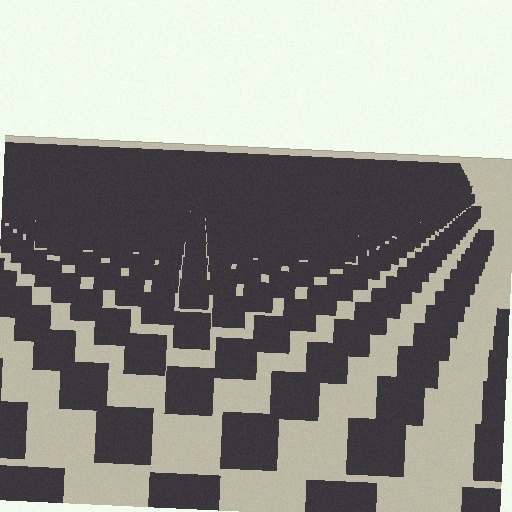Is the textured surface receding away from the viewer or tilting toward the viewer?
The surface is receding away from the viewer. Texture elements get smaller and denser toward the top.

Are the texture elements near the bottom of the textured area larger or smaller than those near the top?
Larger. Near the bottom, elements are closer to the viewer and appear at a bigger on-screen size.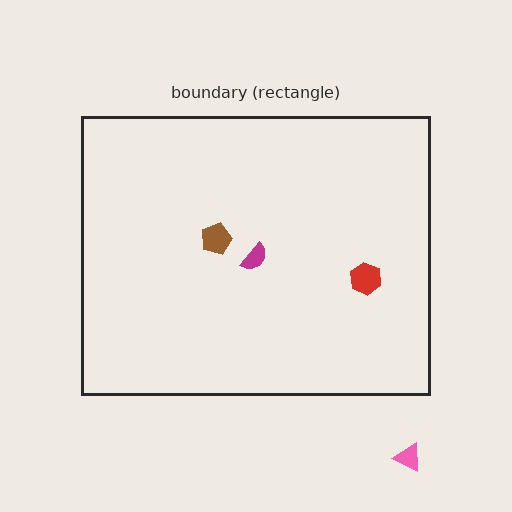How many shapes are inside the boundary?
3 inside, 1 outside.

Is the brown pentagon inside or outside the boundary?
Inside.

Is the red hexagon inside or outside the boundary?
Inside.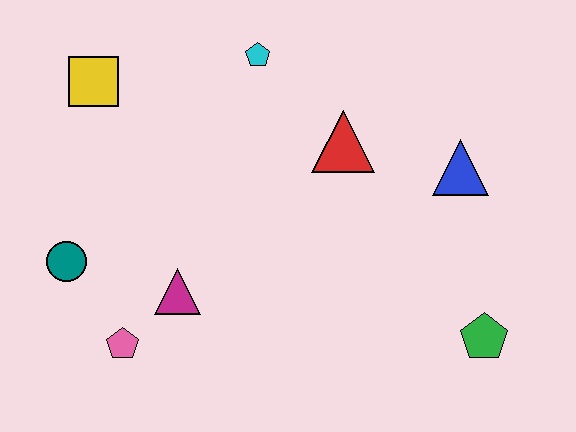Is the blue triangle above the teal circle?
Yes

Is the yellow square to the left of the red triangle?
Yes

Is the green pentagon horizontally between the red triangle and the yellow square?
No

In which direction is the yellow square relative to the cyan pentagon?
The yellow square is to the left of the cyan pentagon.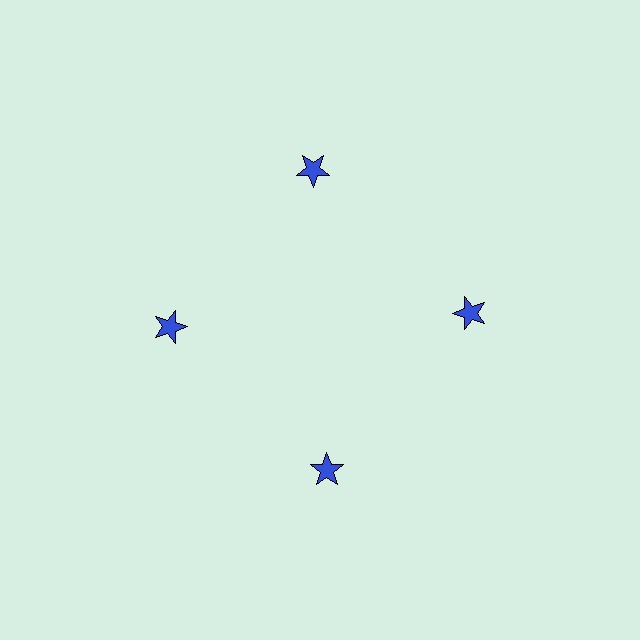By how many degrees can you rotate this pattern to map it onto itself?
The pattern maps onto itself every 90 degrees of rotation.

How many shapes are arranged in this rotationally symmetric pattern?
There are 4 shapes, arranged in 4 groups of 1.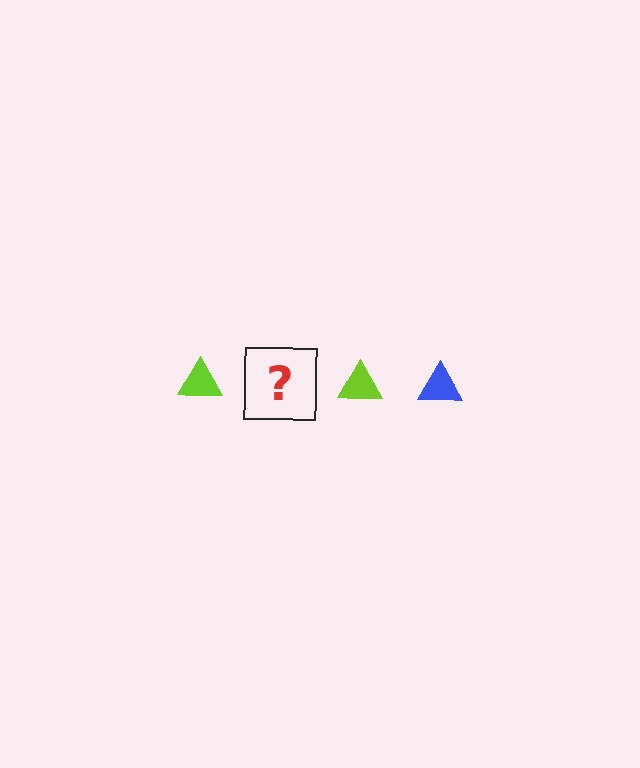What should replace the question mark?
The question mark should be replaced with a blue triangle.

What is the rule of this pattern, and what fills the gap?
The rule is that the pattern cycles through lime, blue triangles. The gap should be filled with a blue triangle.